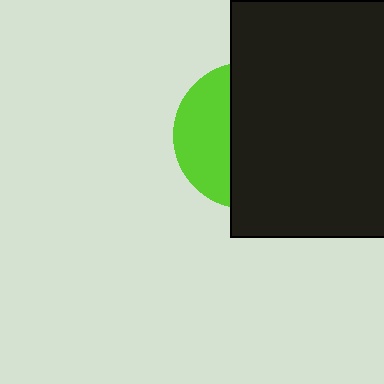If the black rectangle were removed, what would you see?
You would see the complete lime circle.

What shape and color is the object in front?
The object in front is a black rectangle.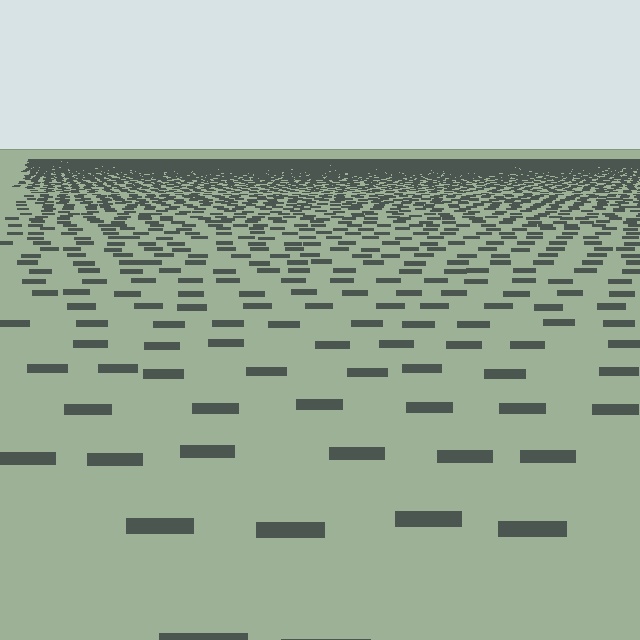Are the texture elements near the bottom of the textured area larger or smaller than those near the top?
Larger. Near the bottom, elements are closer to the viewer and appear at a bigger on-screen size.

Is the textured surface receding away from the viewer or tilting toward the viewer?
The surface is receding away from the viewer. Texture elements get smaller and denser toward the top.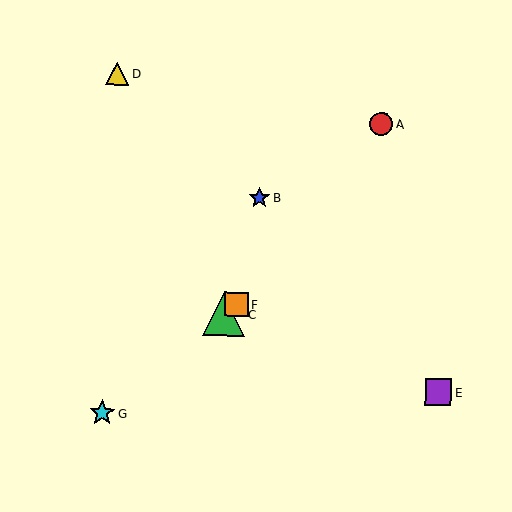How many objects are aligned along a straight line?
3 objects (C, F, G) are aligned along a straight line.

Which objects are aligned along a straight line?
Objects C, F, G are aligned along a straight line.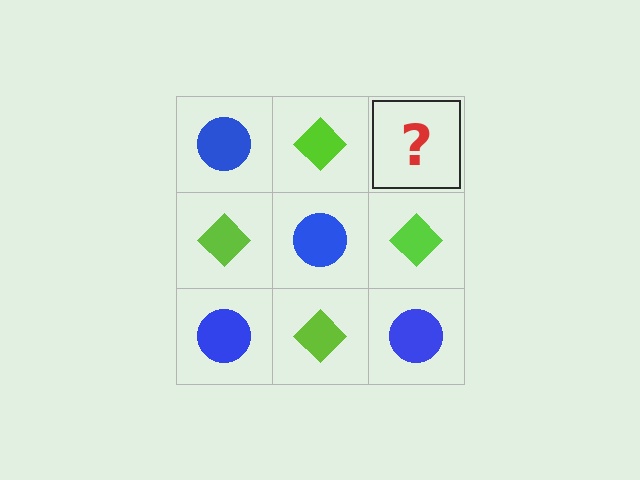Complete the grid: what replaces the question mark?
The question mark should be replaced with a blue circle.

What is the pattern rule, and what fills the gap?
The rule is that it alternates blue circle and lime diamond in a checkerboard pattern. The gap should be filled with a blue circle.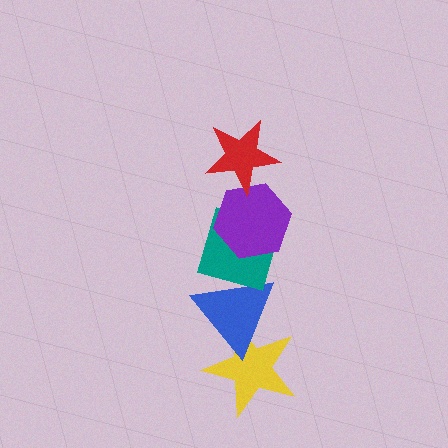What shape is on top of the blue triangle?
The teal diamond is on top of the blue triangle.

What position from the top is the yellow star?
The yellow star is 5th from the top.